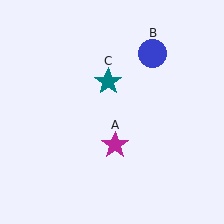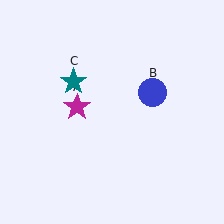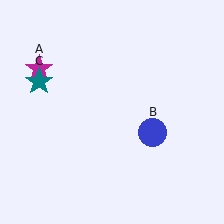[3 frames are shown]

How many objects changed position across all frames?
3 objects changed position: magenta star (object A), blue circle (object B), teal star (object C).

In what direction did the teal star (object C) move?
The teal star (object C) moved left.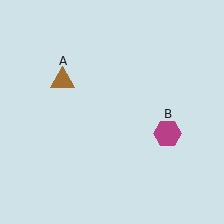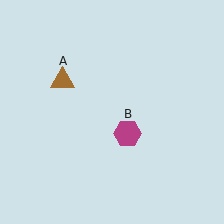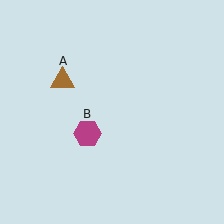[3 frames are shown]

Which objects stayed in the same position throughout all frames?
Brown triangle (object A) remained stationary.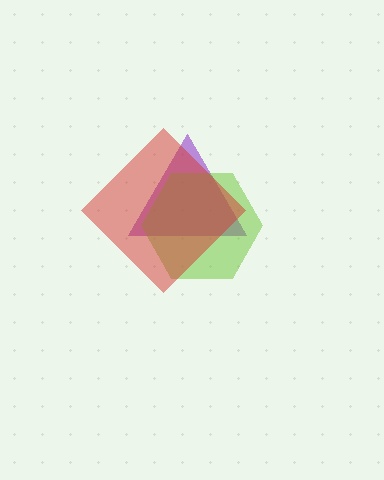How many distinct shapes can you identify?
There are 3 distinct shapes: a purple triangle, a lime hexagon, a red diamond.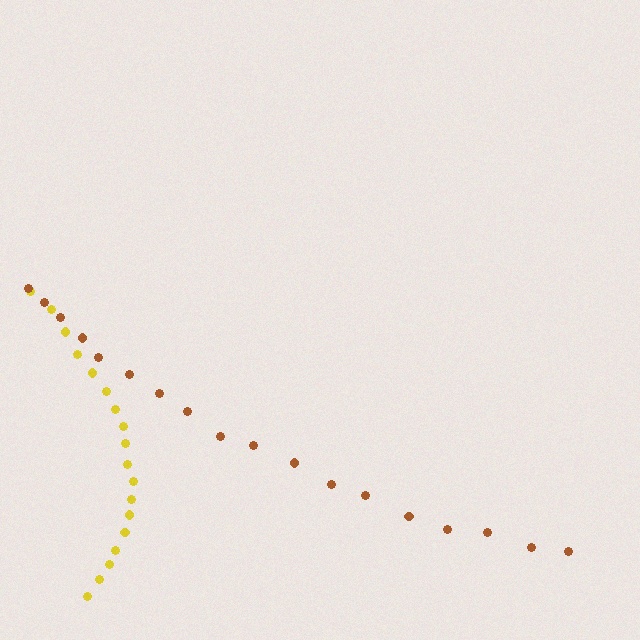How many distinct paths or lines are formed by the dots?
There are 2 distinct paths.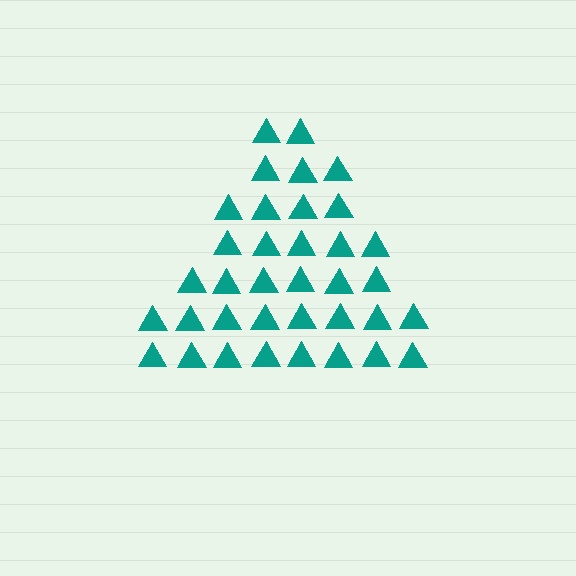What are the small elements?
The small elements are triangles.